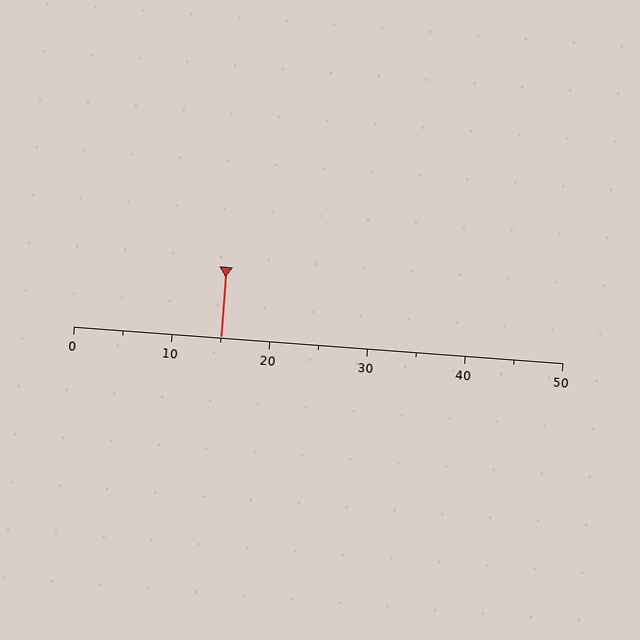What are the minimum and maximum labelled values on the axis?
The axis runs from 0 to 50.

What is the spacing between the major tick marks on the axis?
The major ticks are spaced 10 apart.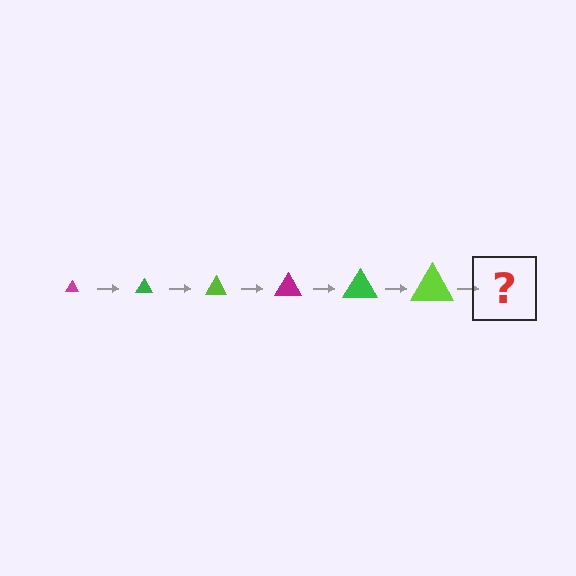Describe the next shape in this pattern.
It should be a magenta triangle, larger than the previous one.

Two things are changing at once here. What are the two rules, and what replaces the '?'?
The two rules are that the triangle grows larger each step and the color cycles through magenta, green, and lime. The '?' should be a magenta triangle, larger than the previous one.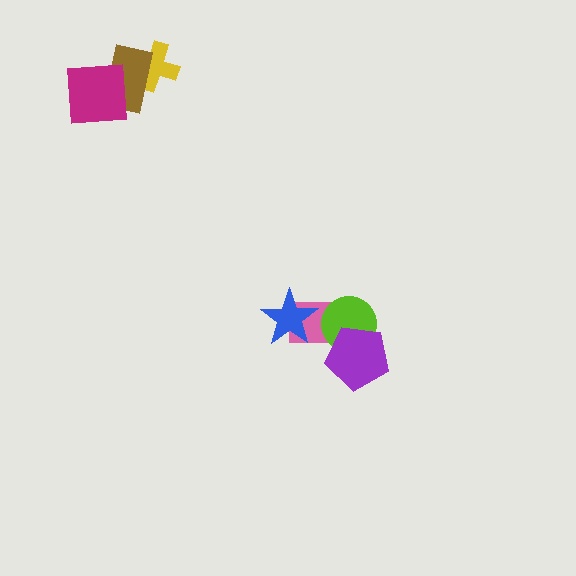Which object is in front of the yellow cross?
The brown rectangle is in front of the yellow cross.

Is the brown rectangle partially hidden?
Yes, it is partially covered by another shape.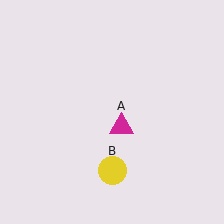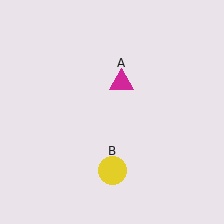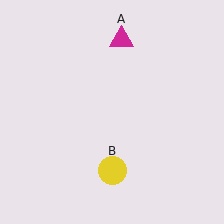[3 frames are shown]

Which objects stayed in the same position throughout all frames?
Yellow circle (object B) remained stationary.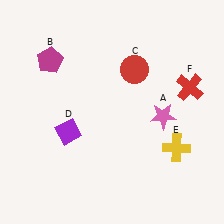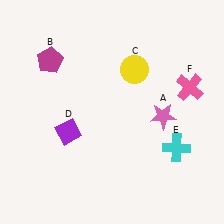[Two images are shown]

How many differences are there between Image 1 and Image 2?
There are 3 differences between the two images.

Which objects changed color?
C changed from red to yellow. E changed from yellow to cyan. F changed from red to pink.